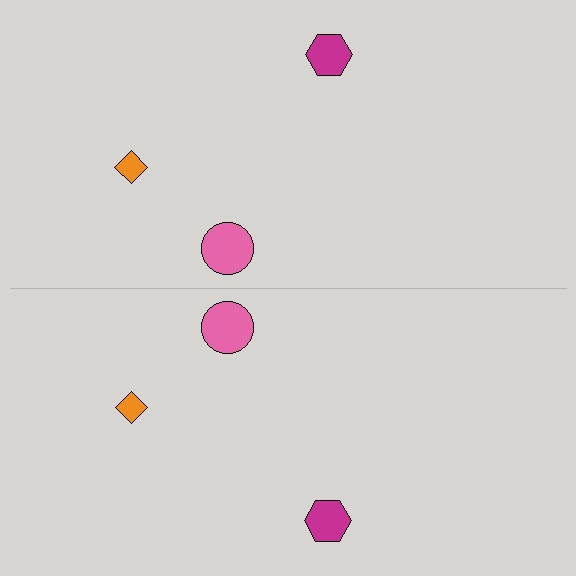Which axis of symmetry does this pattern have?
The pattern has a horizontal axis of symmetry running through the center of the image.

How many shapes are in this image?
There are 6 shapes in this image.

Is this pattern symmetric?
Yes, this pattern has bilateral (reflection) symmetry.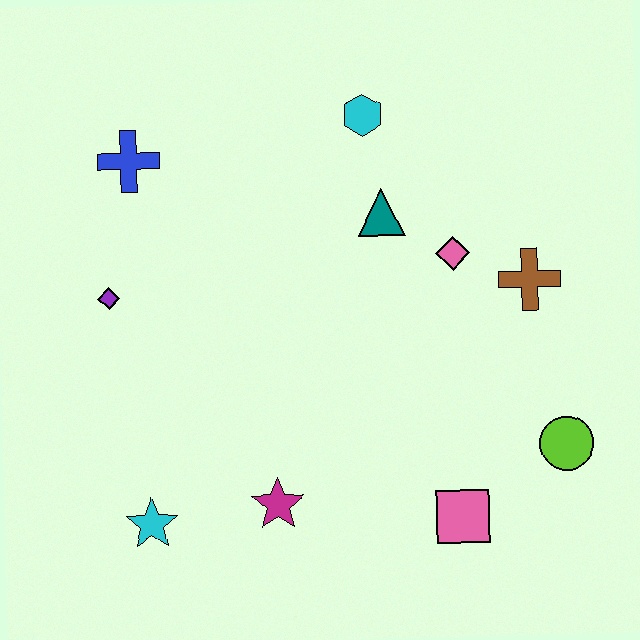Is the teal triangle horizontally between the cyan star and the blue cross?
No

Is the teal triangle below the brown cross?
No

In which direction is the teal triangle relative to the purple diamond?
The teal triangle is to the right of the purple diamond.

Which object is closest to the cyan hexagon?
The teal triangle is closest to the cyan hexagon.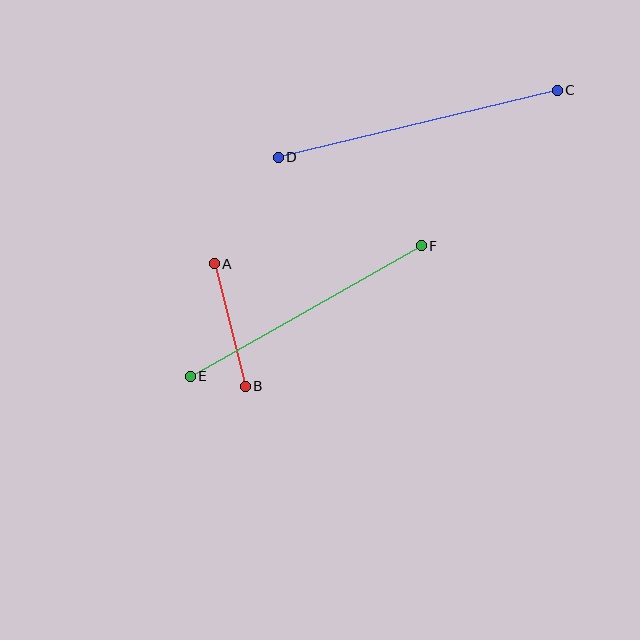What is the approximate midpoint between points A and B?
The midpoint is at approximately (230, 325) pixels.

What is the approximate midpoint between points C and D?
The midpoint is at approximately (418, 124) pixels.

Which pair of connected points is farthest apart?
Points C and D are farthest apart.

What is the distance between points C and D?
The distance is approximately 287 pixels.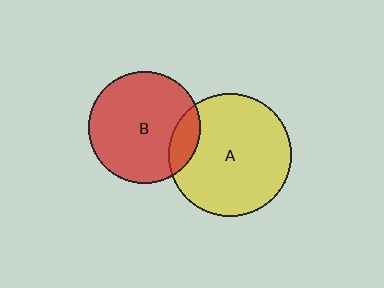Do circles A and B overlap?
Yes.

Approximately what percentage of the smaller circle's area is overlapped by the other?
Approximately 15%.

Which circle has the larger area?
Circle A (yellow).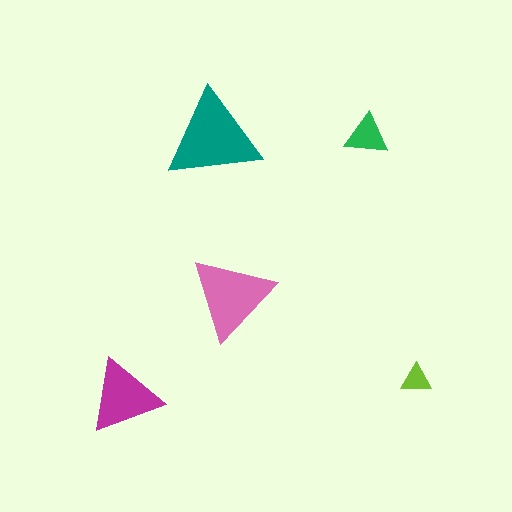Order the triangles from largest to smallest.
the teal one, the pink one, the magenta one, the green one, the lime one.